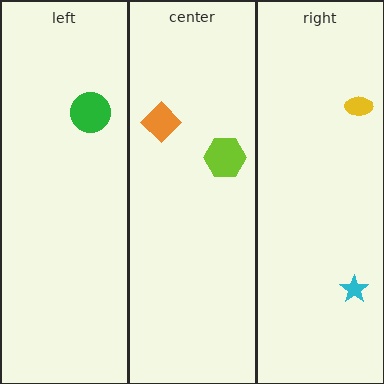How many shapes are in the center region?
2.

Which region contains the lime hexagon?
The center region.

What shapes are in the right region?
The cyan star, the yellow ellipse.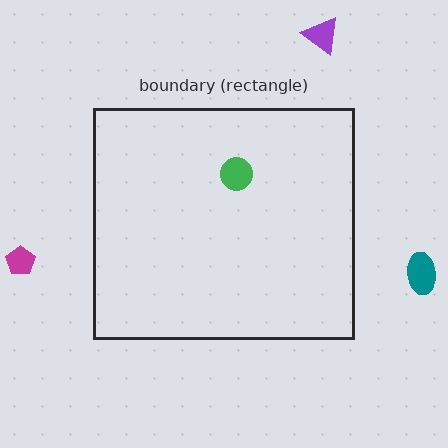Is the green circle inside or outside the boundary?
Inside.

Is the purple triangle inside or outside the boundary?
Outside.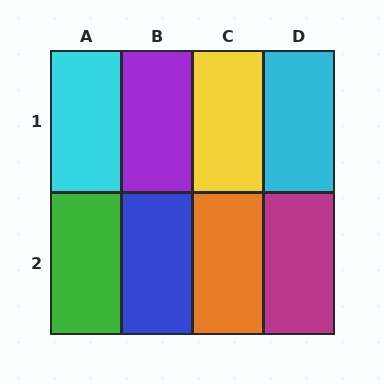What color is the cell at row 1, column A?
Cyan.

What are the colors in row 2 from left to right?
Green, blue, orange, magenta.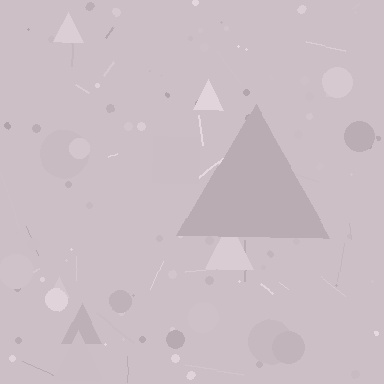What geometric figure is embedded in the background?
A triangle is embedded in the background.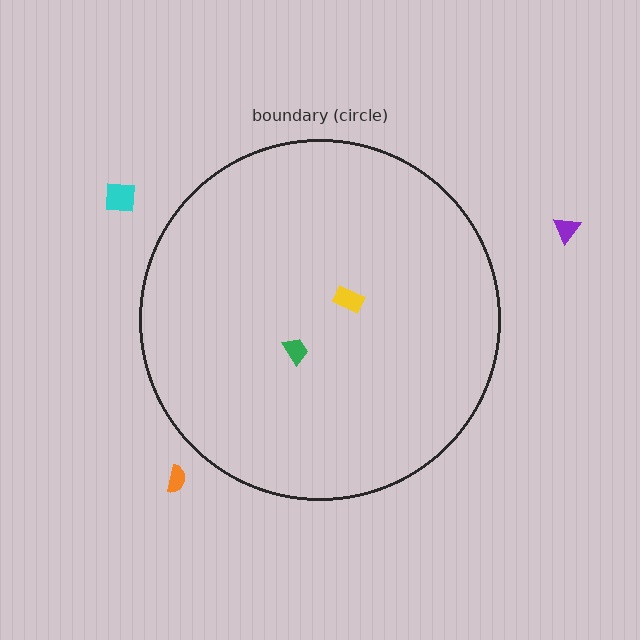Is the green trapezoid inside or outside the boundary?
Inside.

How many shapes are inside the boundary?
2 inside, 3 outside.